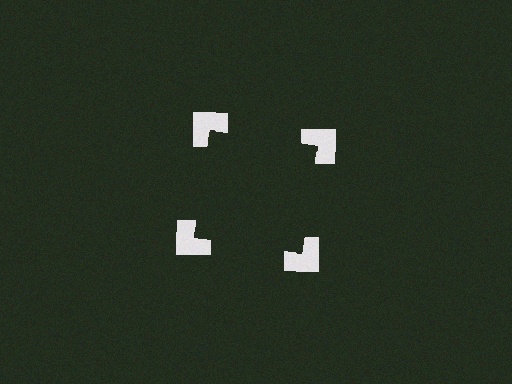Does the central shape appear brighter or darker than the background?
It typically appears slightly darker than the background, even though no actual brightness change is drawn.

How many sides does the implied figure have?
4 sides.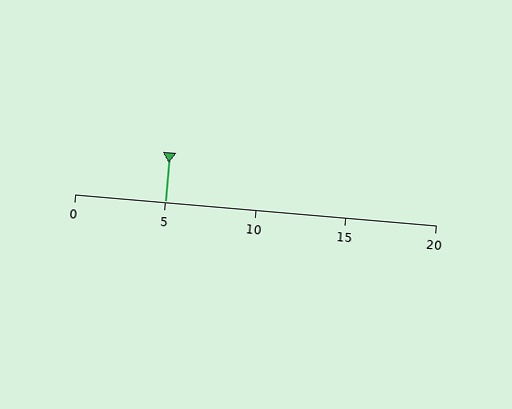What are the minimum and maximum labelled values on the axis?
The axis runs from 0 to 20.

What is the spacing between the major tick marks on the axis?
The major ticks are spaced 5 apart.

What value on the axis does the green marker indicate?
The marker indicates approximately 5.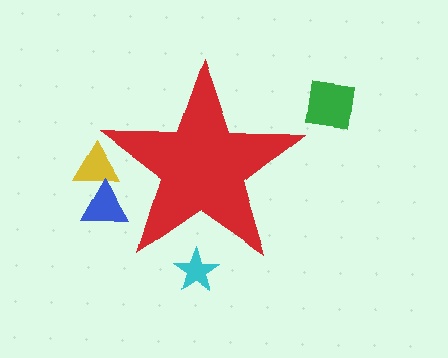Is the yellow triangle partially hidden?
Yes, the yellow triangle is partially hidden behind the red star.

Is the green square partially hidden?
No, the green square is fully visible.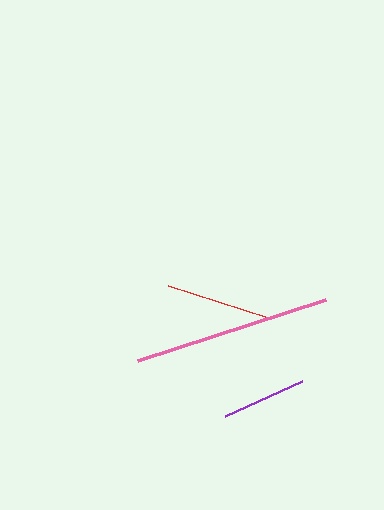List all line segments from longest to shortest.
From longest to shortest: pink, red, purple.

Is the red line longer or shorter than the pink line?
The pink line is longer than the red line.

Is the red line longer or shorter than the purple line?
The red line is longer than the purple line.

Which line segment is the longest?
The pink line is the longest at approximately 197 pixels.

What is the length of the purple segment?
The purple segment is approximately 85 pixels long.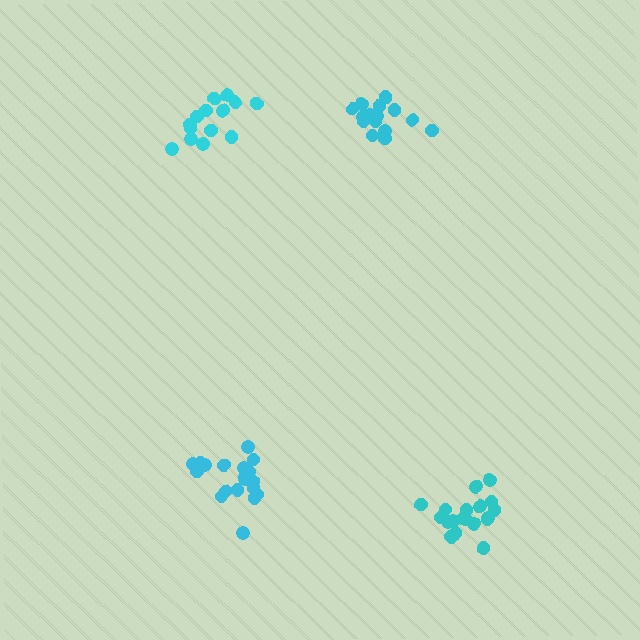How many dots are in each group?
Group 1: 20 dots, Group 2: 15 dots, Group 3: 19 dots, Group 4: 14 dots (68 total).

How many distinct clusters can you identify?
There are 4 distinct clusters.